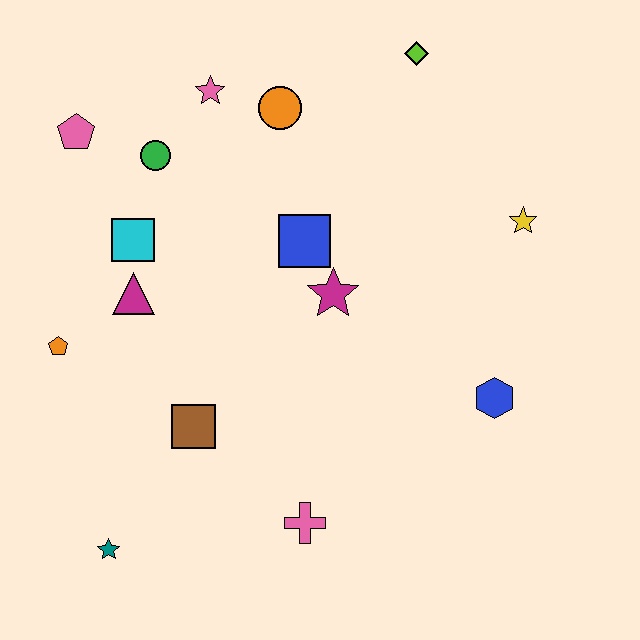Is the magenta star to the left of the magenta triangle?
No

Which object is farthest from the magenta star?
The teal star is farthest from the magenta star.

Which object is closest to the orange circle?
The pink star is closest to the orange circle.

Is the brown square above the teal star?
Yes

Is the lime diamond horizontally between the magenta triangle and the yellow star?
Yes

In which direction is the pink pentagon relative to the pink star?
The pink pentagon is to the left of the pink star.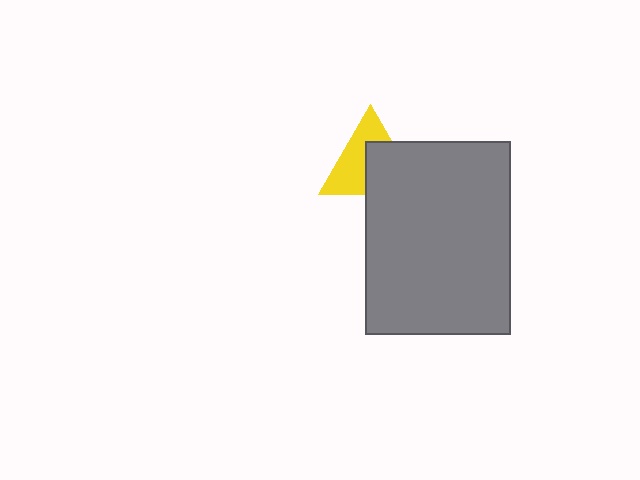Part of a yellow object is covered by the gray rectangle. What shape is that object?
It is a triangle.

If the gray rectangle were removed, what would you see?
You would see the complete yellow triangle.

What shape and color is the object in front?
The object in front is a gray rectangle.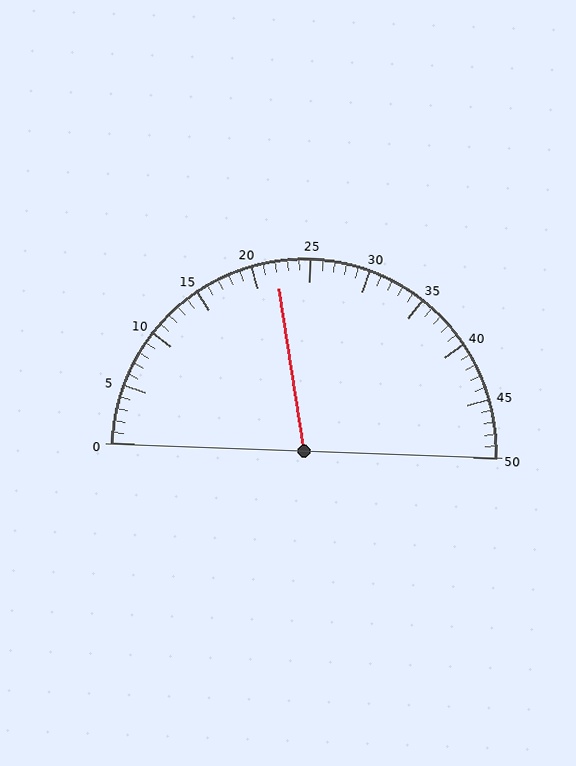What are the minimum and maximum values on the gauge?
The gauge ranges from 0 to 50.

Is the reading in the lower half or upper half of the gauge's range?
The reading is in the lower half of the range (0 to 50).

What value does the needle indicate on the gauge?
The needle indicates approximately 22.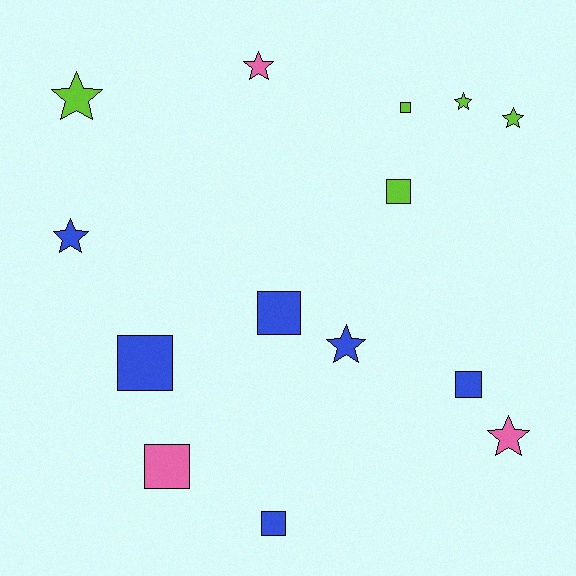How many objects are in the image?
There are 14 objects.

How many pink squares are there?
There is 1 pink square.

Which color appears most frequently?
Blue, with 6 objects.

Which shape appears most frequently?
Square, with 7 objects.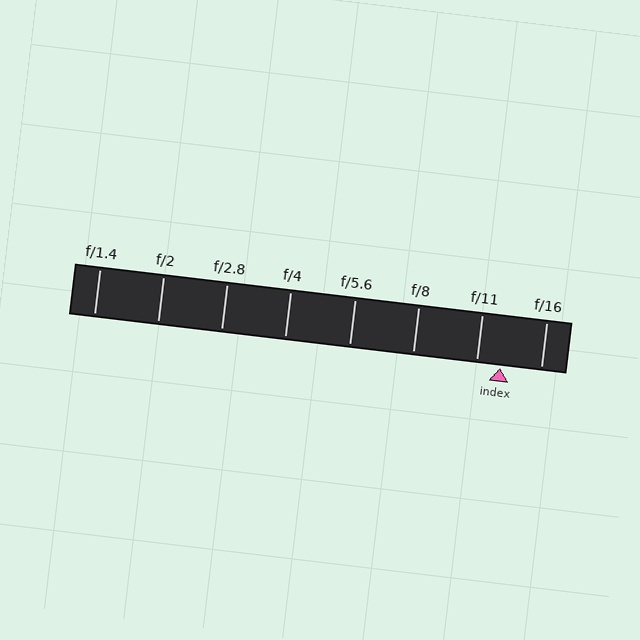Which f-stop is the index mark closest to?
The index mark is closest to f/11.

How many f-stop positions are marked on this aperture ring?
There are 8 f-stop positions marked.